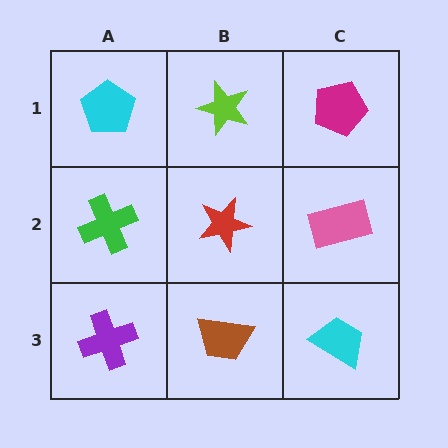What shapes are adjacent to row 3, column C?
A pink rectangle (row 2, column C), a brown trapezoid (row 3, column B).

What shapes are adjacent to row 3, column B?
A red star (row 2, column B), a purple cross (row 3, column A), a cyan trapezoid (row 3, column C).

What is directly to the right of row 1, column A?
A lime star.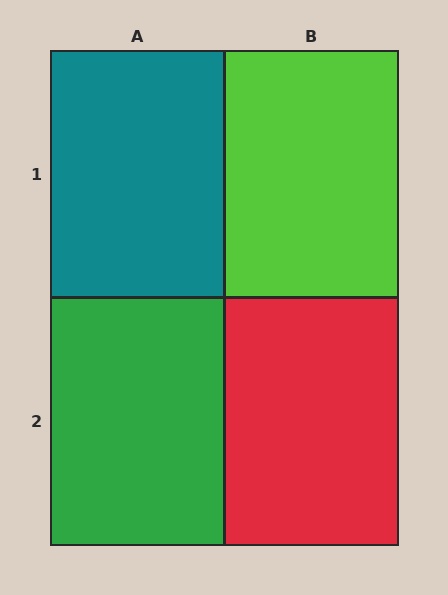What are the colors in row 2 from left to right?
Green, red.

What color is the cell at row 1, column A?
Teal.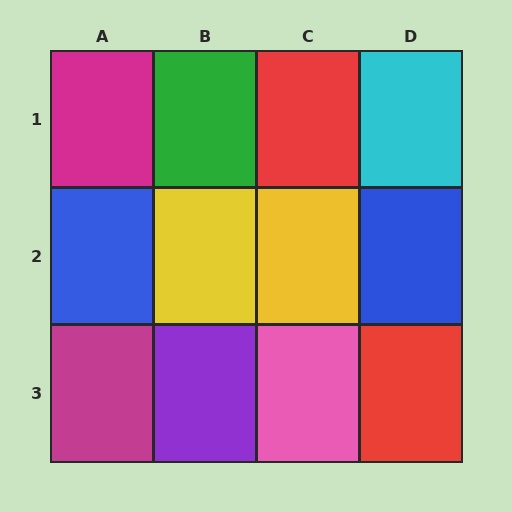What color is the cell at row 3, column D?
Red.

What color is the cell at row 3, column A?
Magenta.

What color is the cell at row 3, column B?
Purple.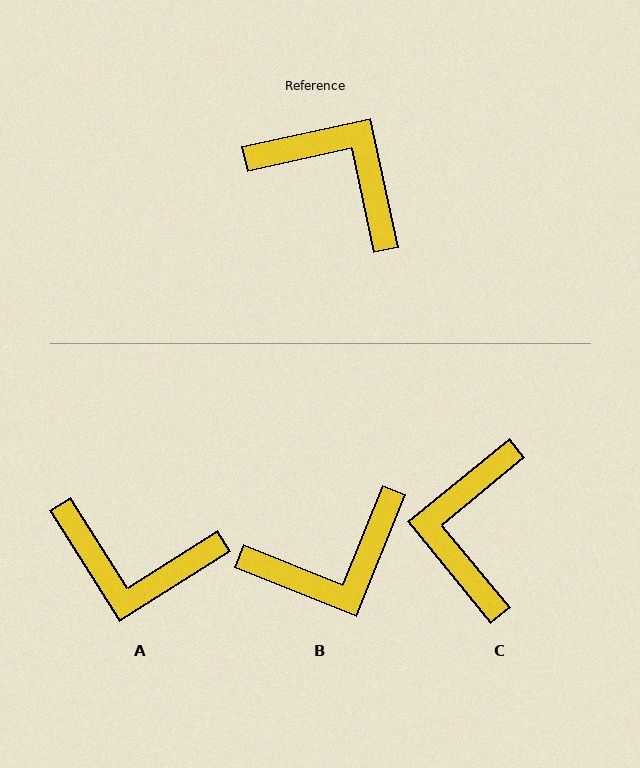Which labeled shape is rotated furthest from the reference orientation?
A, about 160 degrees away.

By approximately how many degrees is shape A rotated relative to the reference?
Approximately 160 degrees clockwise.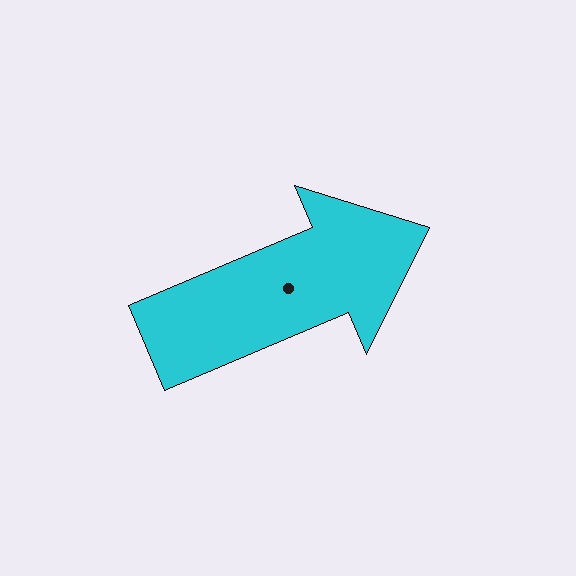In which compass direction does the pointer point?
Northeast.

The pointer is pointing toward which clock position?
Roughly 2 o'clock.